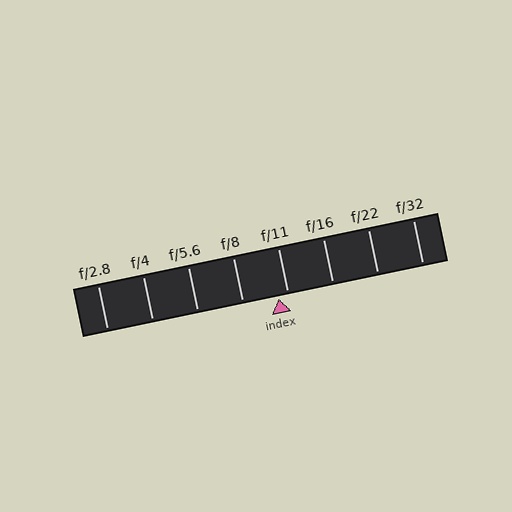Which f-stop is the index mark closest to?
The index mark is closest to f/11.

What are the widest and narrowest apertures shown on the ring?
The widest aperture shown is f/2.8 and the narrowest is f/32.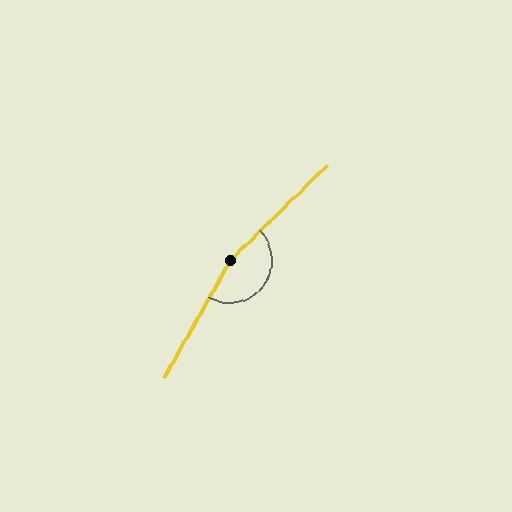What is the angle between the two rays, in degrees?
Approximately 164 degrees.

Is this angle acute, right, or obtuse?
It is obtuse.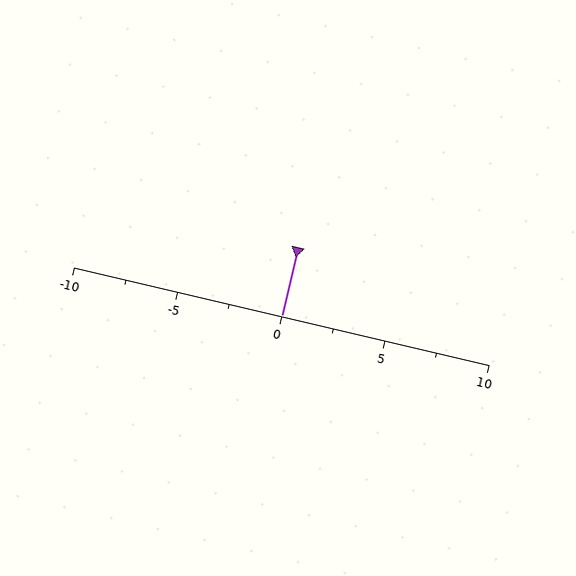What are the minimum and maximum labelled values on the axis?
The axis runs from -10 to 10.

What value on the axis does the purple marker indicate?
The marker indicates approximately 0.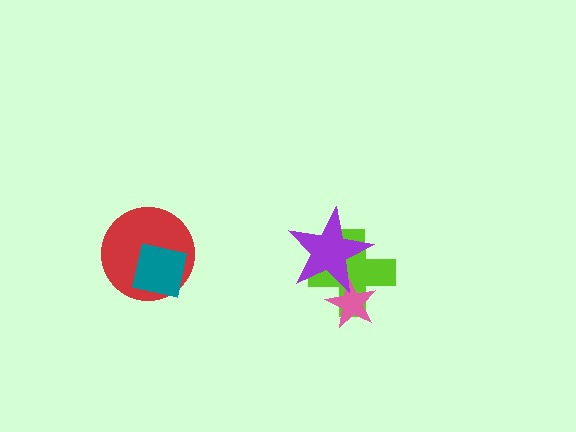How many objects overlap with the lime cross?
2 objects overlap with the lime cross.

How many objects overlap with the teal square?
1 object overlaps with the teal square.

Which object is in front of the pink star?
The purple star is in front of the pink star.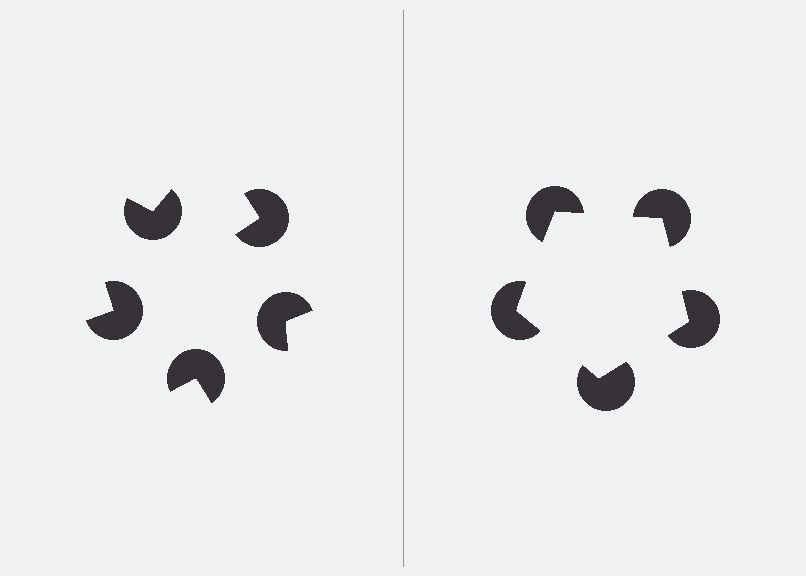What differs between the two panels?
The pac-man discs are positioned identically on both sides; only the wedge orientations differ. On the right they align to a pentagon; on the left they are misaligned.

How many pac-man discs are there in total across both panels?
10 — 5 on each side.